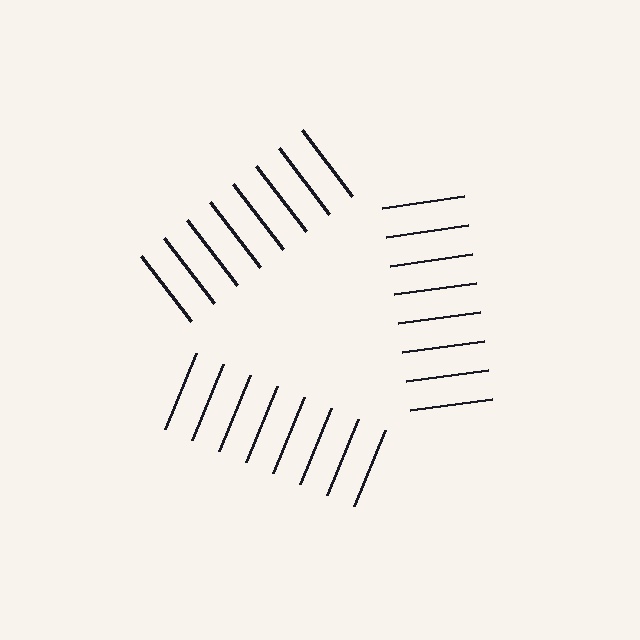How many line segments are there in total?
24 — 8 along each of the 3 edges.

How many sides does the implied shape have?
3 sides — the line-ends trace a triangle.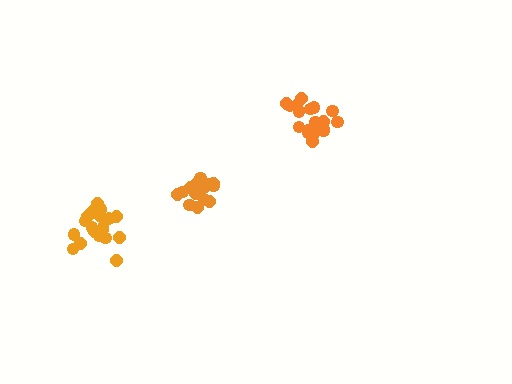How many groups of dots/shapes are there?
There are 3 groups.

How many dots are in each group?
Group 1: 19 dots, Group 2: 19 dots, Group 3: 18 dots (56 total).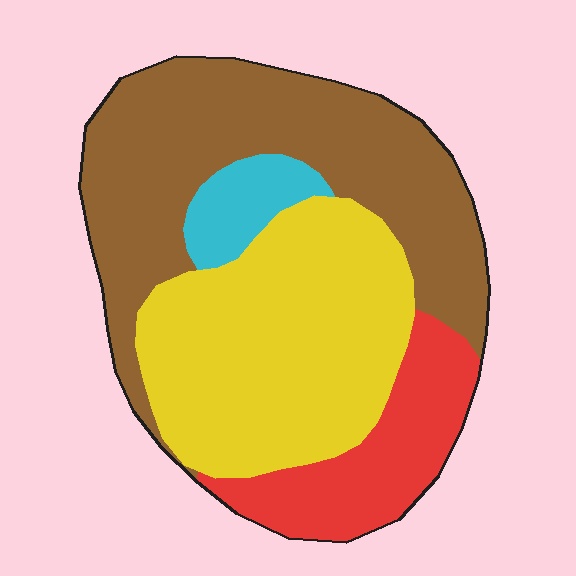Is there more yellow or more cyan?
Yellow.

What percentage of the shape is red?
Red covers around 15% of the shape.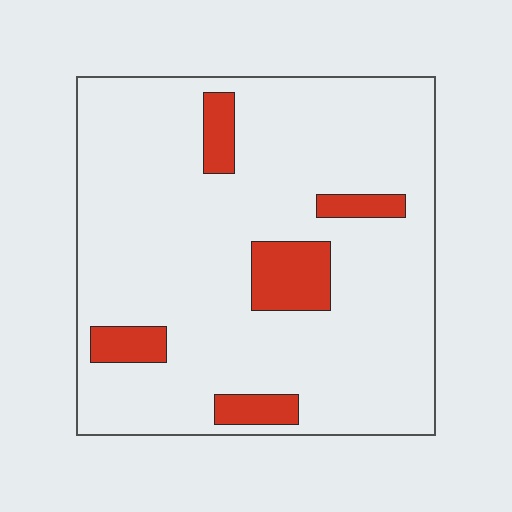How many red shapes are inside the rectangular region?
5.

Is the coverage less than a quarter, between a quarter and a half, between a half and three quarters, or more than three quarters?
Less than a quarter.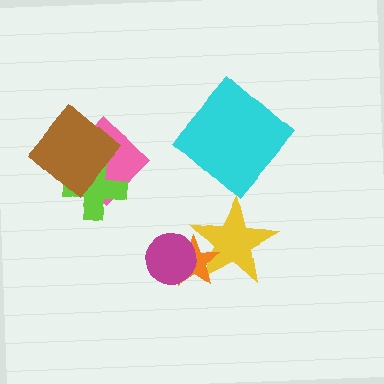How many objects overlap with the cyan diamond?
0 objects overlap with the cyan diamond.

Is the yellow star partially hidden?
Yes, it is partially covered by another shape.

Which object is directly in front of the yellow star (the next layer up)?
The orange star is directly in front of the yellow star.